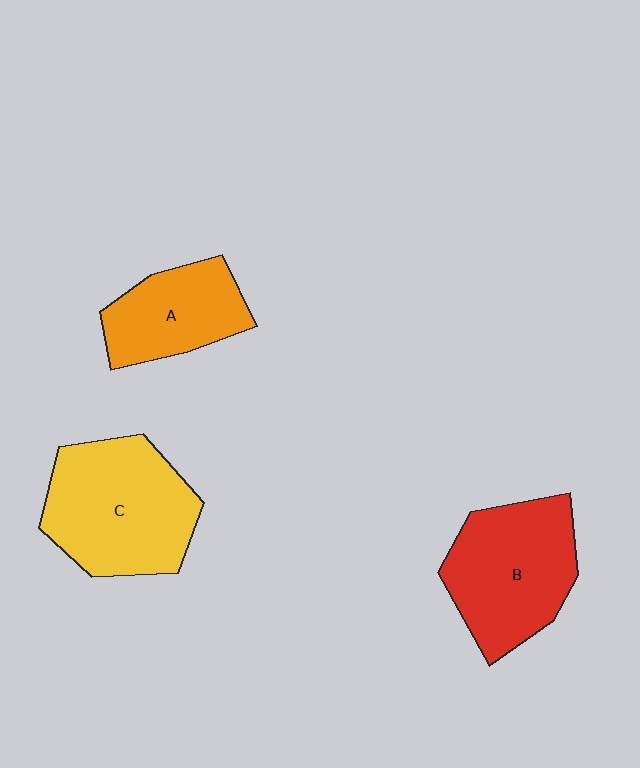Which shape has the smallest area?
Shape A (orange).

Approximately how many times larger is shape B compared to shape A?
Approximately 1.4 times.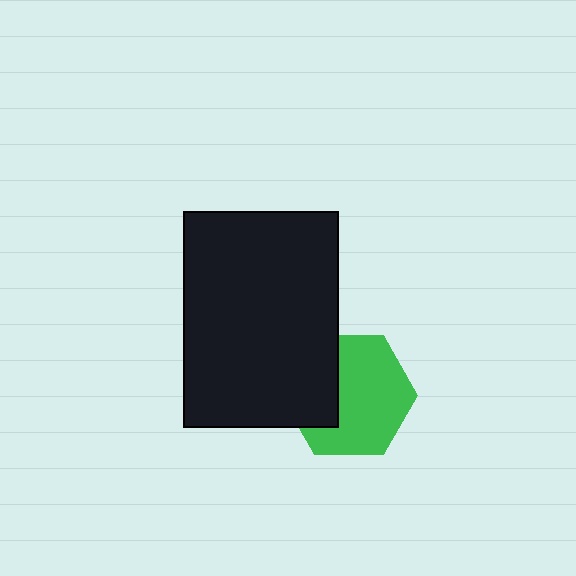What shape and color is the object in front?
The object in front is a black rectangle.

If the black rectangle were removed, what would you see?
You would see the complete green hexagon.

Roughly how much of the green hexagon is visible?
Most of it is visible (roughly 67%).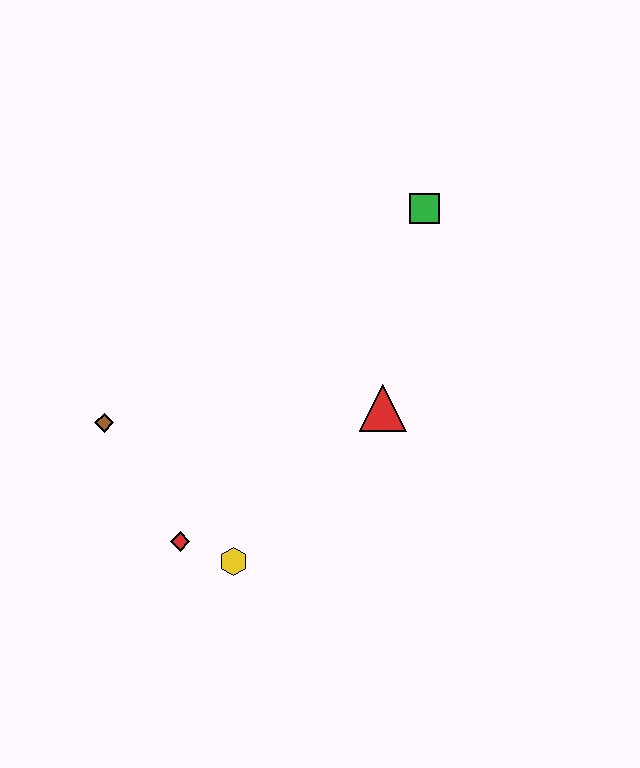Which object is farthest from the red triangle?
The brown diamond is farthest from the red triangle.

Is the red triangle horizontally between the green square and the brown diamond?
Yes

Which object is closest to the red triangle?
The green square is closest to the red triangle.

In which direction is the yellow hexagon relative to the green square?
The yellow hexagon is below the green square.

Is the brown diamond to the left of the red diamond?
Yes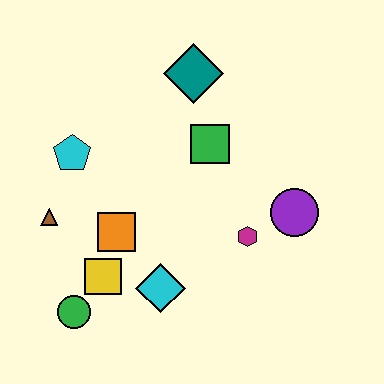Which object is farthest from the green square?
The green circle is farthest from the green square.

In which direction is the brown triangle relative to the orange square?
The brown triangle is to the left of the orange square.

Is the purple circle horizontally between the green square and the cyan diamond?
No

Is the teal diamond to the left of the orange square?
No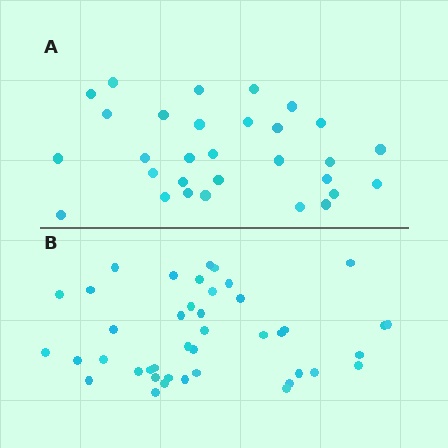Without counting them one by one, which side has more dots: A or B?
Region B (the bottom region) has more dots.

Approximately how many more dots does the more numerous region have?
Region B has roughly 12 or so more dots than region A.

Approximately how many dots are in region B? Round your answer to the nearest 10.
About 40 dots. (The exact count is 42, which rounds to 40.)